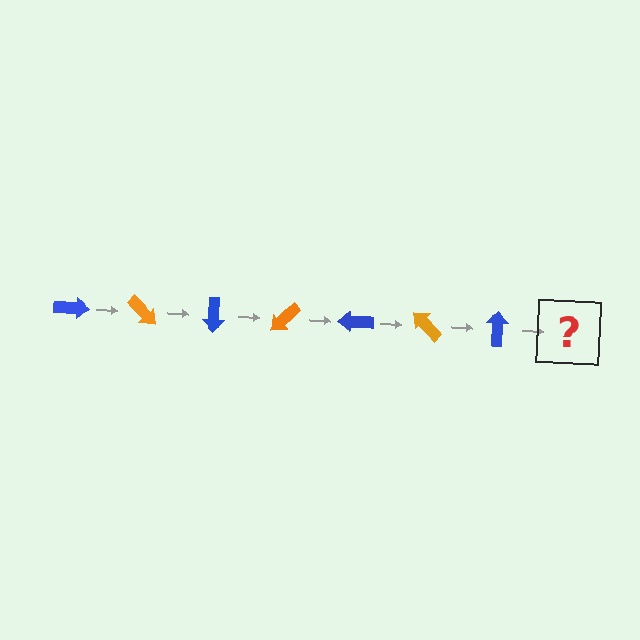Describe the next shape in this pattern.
It should be an orange arrow, rotated 315 degrees from the start.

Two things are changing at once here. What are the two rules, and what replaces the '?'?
The two rules are that it rotates 45 degrees each step and the color cycles through blue and orange. The '?' should be an orange arrow, rotated 315 degrees from the start.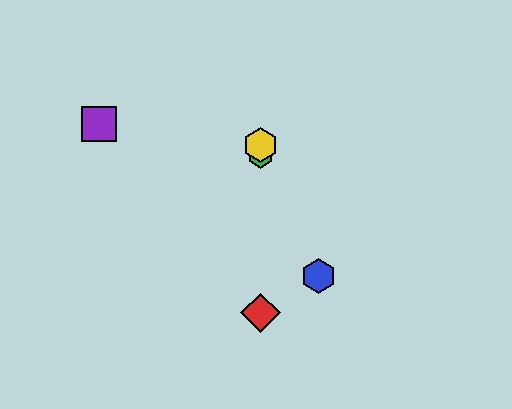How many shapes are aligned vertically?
3 shapes (the red diamond, the green hexagon, the yellow hexagon) are aligned vertically.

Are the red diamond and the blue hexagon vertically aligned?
No, the red diamond is at x≈260 and the blue hexagon is at x≈318.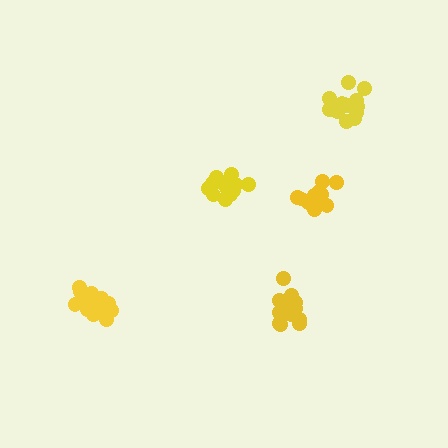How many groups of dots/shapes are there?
There are 5 groups.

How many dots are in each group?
Group 1: 15 dots, Group 2: 14 dots, Group 3: 16 dots, Group 4: 16 dots, Group 5: 15 dots (76 total).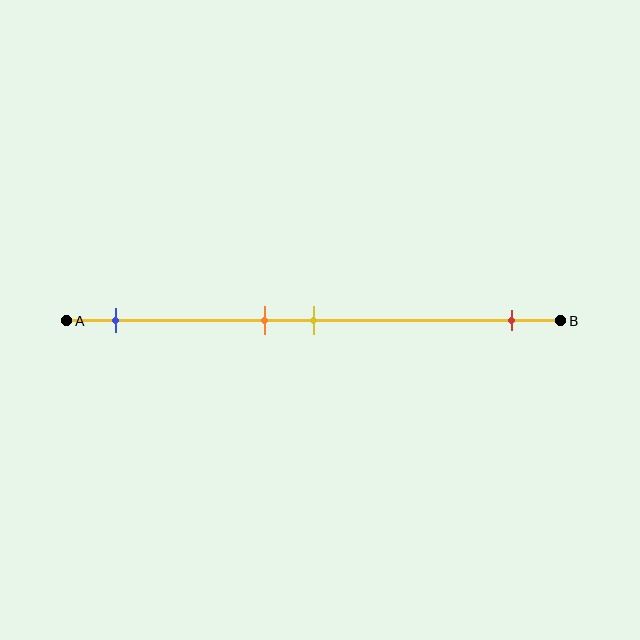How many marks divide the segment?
There are 4 marks dividing the segment.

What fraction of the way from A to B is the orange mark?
The orange mark is approximately 40% (0.4) of the way from A to B.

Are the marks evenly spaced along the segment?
No, the marks are not evenly spaced.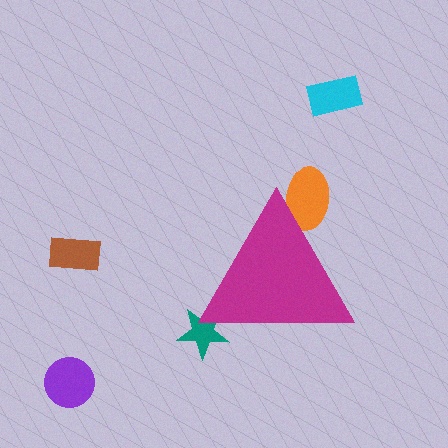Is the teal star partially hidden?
Yes, the teal star is partially hidden behind the magenta triangle.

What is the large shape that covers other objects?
A magenta triangle.